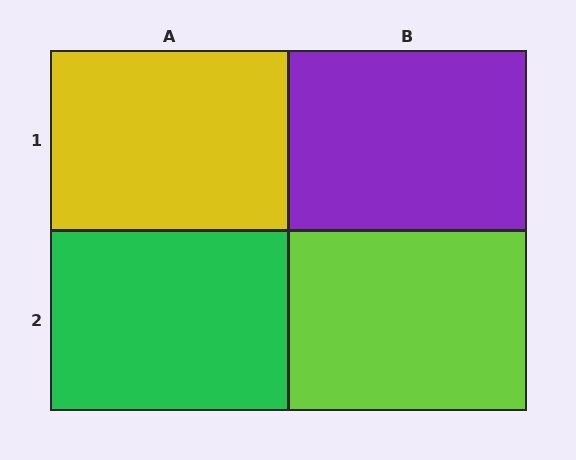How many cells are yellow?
1 cell is yellow.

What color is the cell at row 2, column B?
Lime.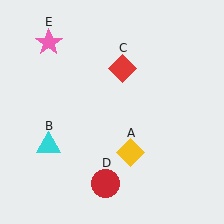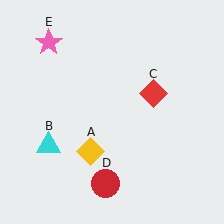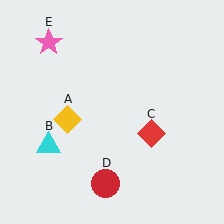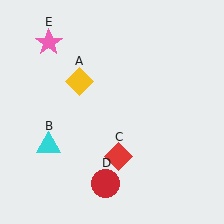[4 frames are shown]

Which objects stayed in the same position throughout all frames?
Cyan triangle (object B) and red circle (object D) and pink star (object E) remained stationary.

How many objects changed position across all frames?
2 objects changed position: yellow diamond (object A), red diamond (object C).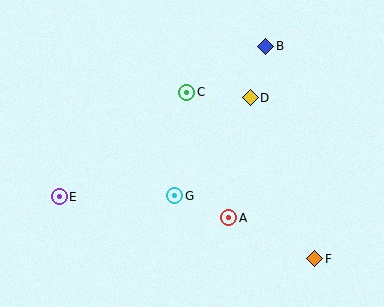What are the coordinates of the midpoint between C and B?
The midpoint between C and B is at (226, 69).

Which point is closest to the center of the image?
Point G at (175, 196) is closest to the center.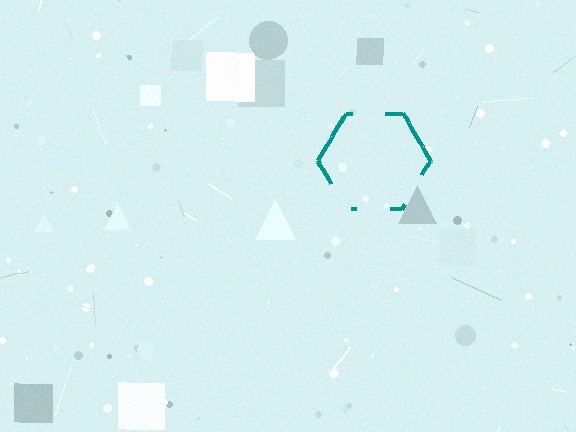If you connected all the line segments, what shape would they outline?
They would outline a hexagon.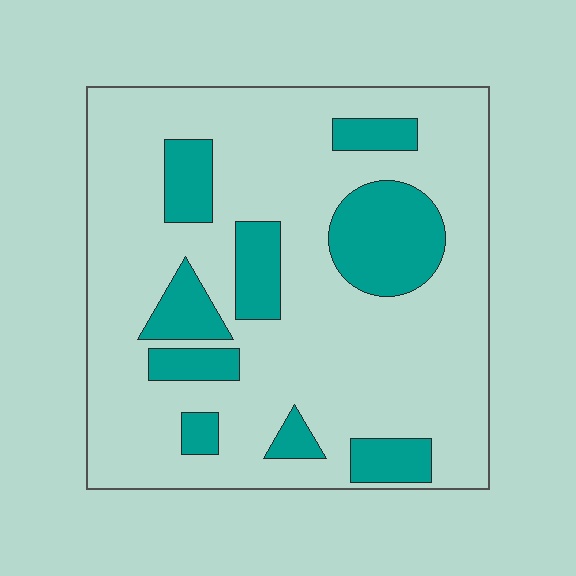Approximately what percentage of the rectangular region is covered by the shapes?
Approximately 20%.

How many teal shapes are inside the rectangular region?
9.